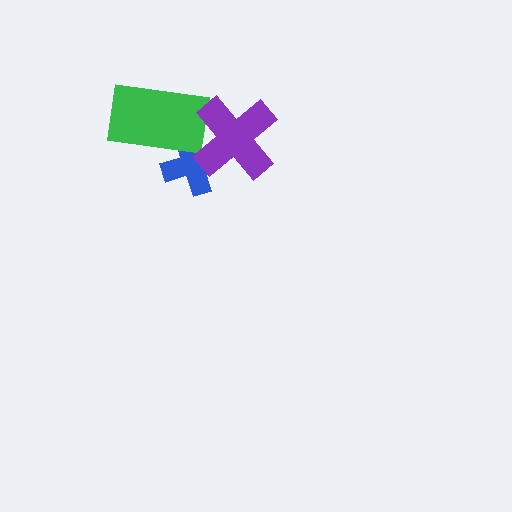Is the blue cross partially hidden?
Yes, it is partially covered by another shape.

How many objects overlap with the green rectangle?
2 objects overlap with the green rectangle.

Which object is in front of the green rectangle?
The purple cross is in front of the green rectangle.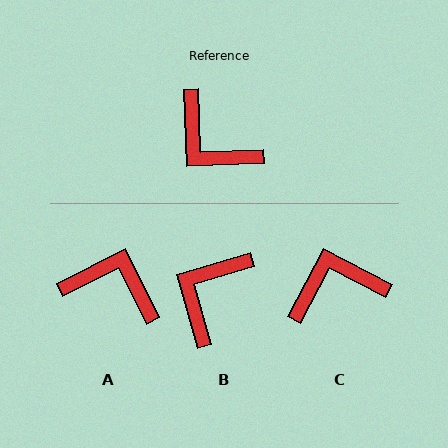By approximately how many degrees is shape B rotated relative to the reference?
Approximately 76 degrees clockwise.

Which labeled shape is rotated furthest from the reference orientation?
A, about 156 degrees away.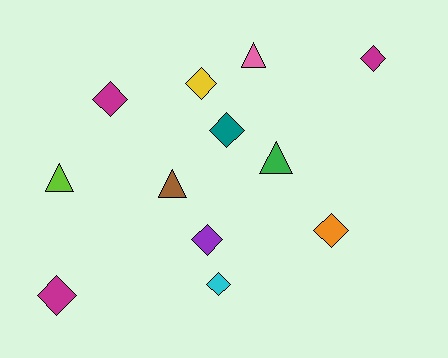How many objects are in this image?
There are 12 objects.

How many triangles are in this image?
There are 4 triangles.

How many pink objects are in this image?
There is 1 pink object.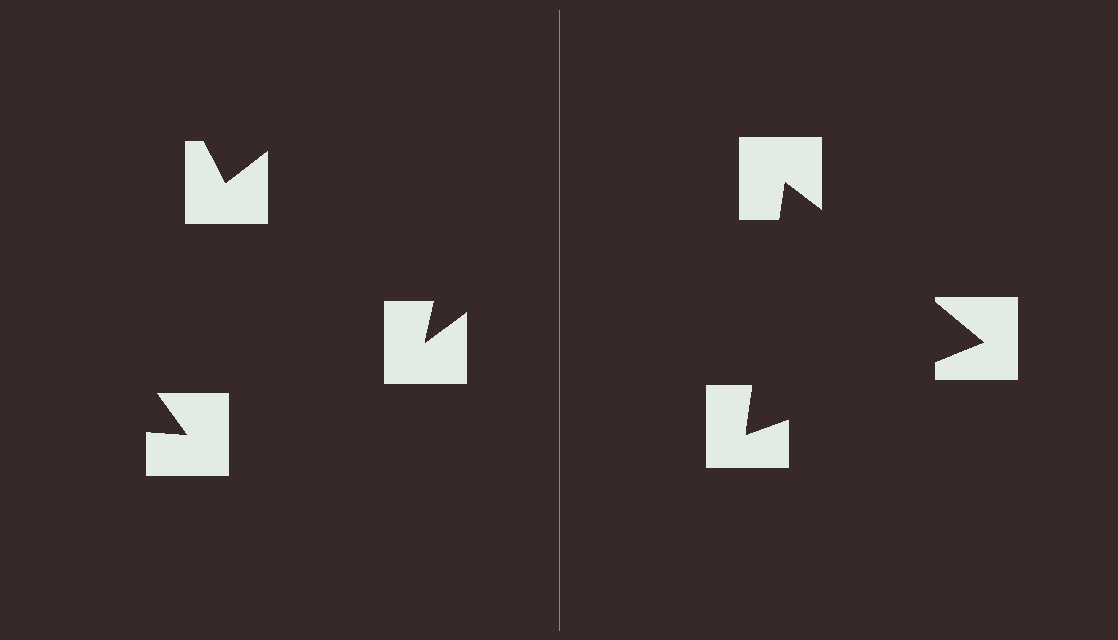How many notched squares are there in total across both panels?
6 — 3 on each side.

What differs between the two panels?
The notched squares are positioned identically on both sides; only the wedge orientations differ. On the right they align to a triangle; on the left they are misaligned.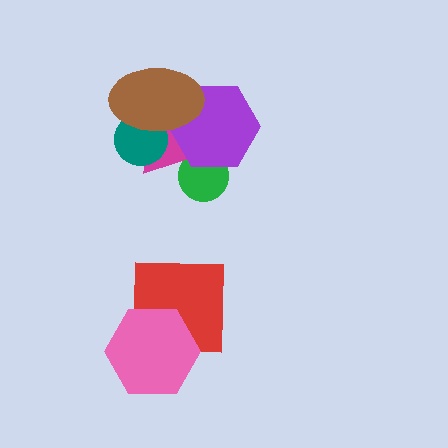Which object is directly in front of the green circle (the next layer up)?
The magenta triangle is directly in front of the green circle.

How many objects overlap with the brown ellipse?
3 objects overlap with the brown ellipse.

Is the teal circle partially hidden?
Yes, it is partially covered by another shape.